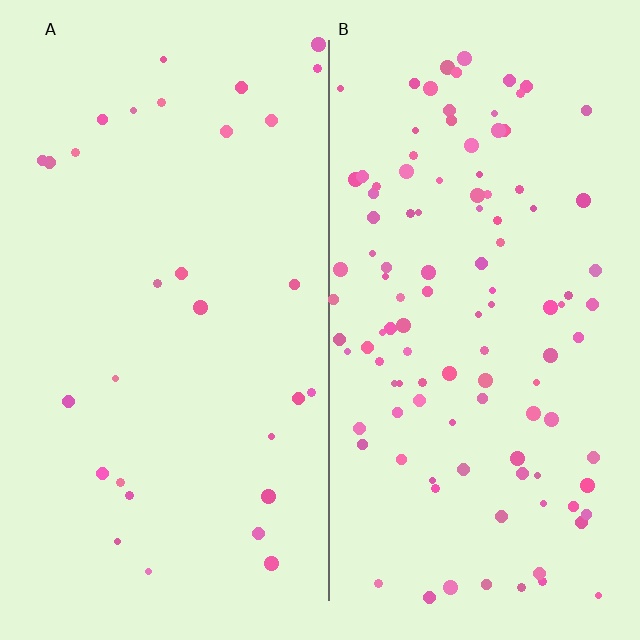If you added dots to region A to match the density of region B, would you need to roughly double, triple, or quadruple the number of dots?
Approximately quadruple.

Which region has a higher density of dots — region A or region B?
B (the right).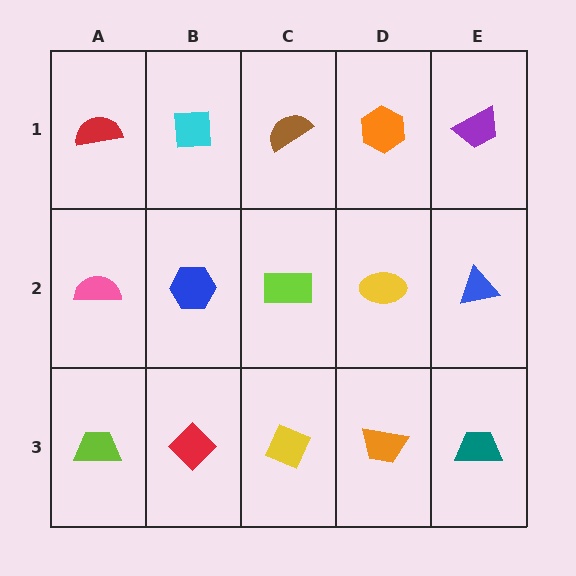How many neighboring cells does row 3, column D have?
3.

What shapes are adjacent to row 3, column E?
A blue triangle (row 2, column E), an orange trapezoid (row 3, column D).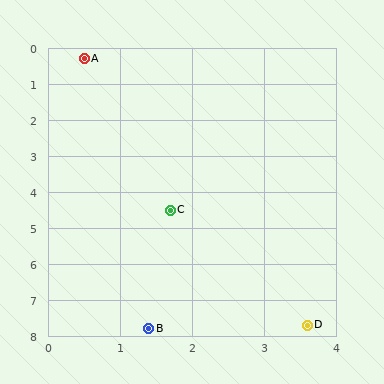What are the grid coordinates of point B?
Point B is at approximately (1.4, 7.8).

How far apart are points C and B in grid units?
Points C and B are about 3.3 grid units apart.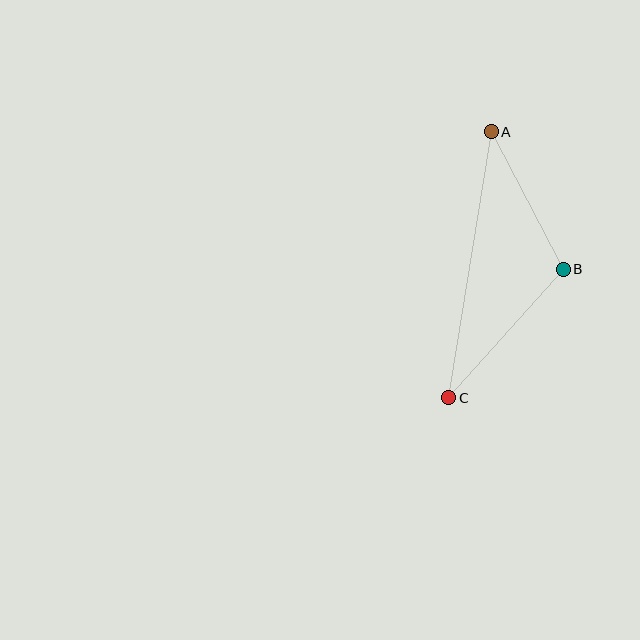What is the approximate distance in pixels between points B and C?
The distance between B and C is approximately 172 pixels.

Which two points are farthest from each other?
Points A and C are farthest from each other.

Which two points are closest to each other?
Points A and B are closest to each other.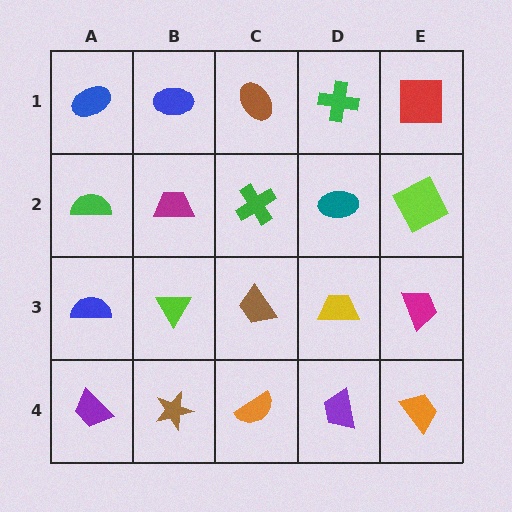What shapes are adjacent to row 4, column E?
A magenta trapezoid (row 3, column E), a purple trapezoid (row 4, column D).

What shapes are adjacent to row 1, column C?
A green cross (row 2, column C), a blue ellipse (row 1, column B), a green cross (row 1, column D).